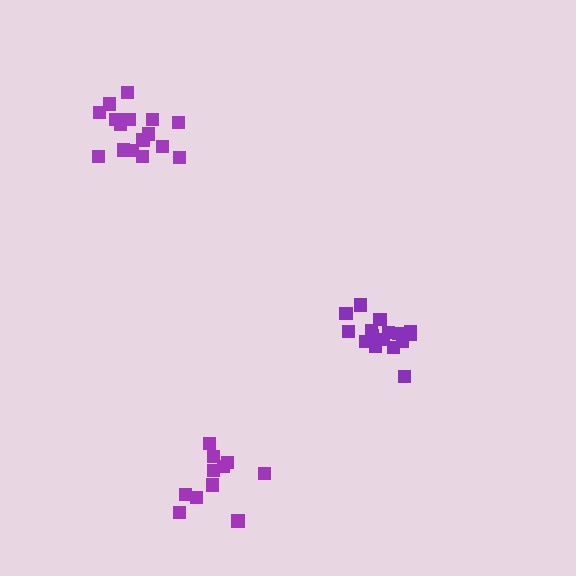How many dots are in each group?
Group 1: 16 dots, Group 2: 11 dots, Group 3: 16 dots (43 total).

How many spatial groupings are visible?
There are 3 spatial groupings.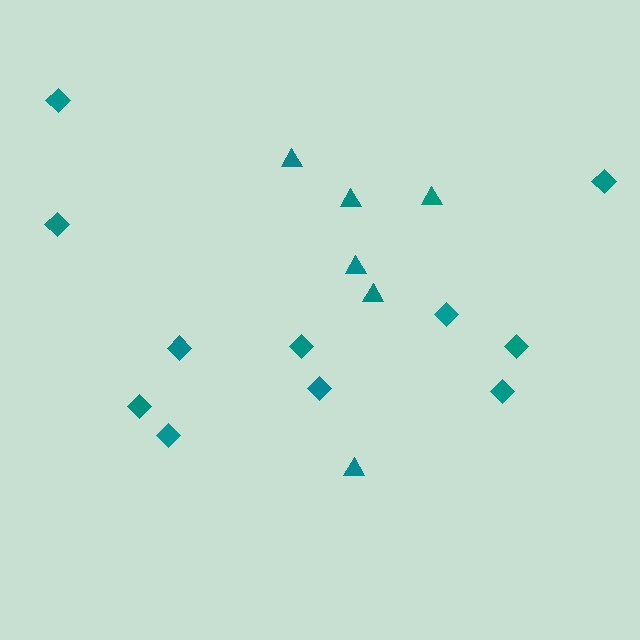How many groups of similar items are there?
There are 2 groups: one group of diamonds (11) and one group of triangles (6).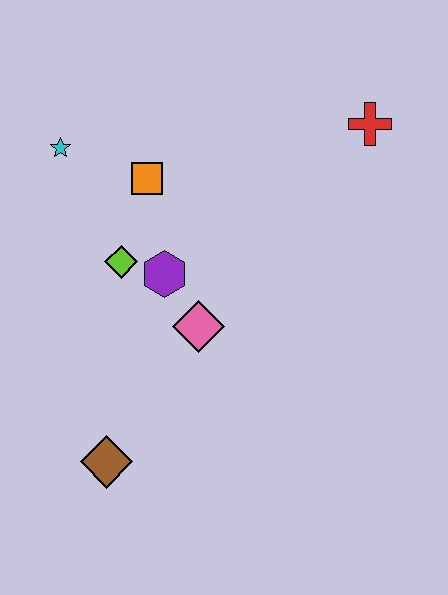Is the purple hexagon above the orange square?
No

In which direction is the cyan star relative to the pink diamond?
The cyan star is above the pink diamond.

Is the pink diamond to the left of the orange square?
No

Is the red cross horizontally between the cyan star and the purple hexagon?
No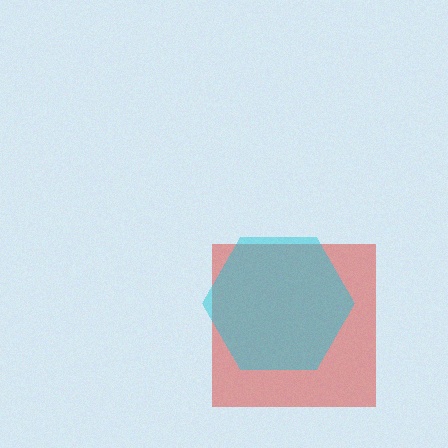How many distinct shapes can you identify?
There are 2 distinct shapes: a red square, a cyan hexagon.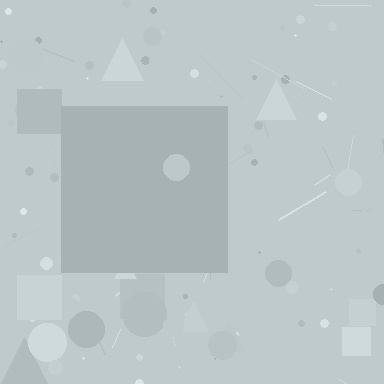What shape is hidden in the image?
A square is hidden in the image.